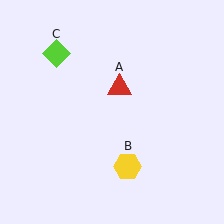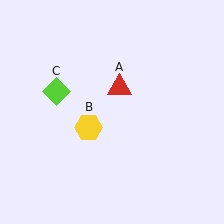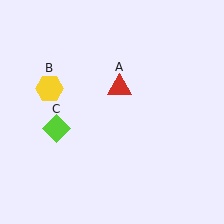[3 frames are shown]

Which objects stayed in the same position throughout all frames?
Red triangle (object A) remained stationary.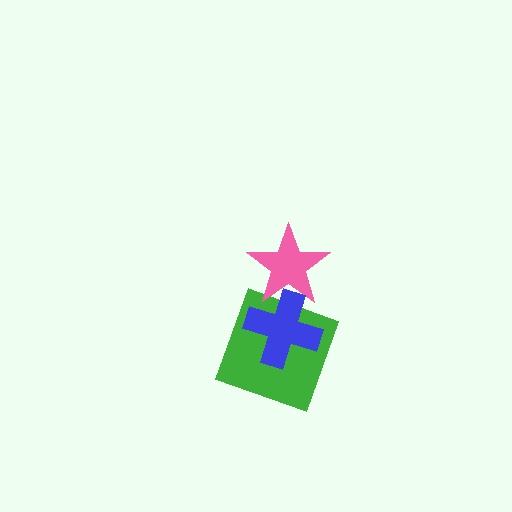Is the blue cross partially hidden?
No, no other shape covers it.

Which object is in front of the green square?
The blue cross is in front of the green square.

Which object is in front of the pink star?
The blue cross is in front of the pink star.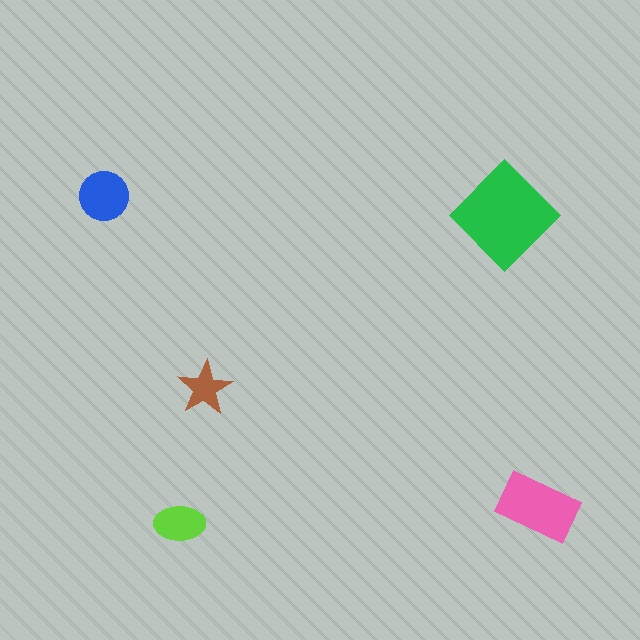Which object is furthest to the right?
The pink rectangle is rightmost.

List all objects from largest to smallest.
The green diamond, the pink rectangle, the blue circle, the lime ellipse, the brown star.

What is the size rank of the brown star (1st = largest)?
5th.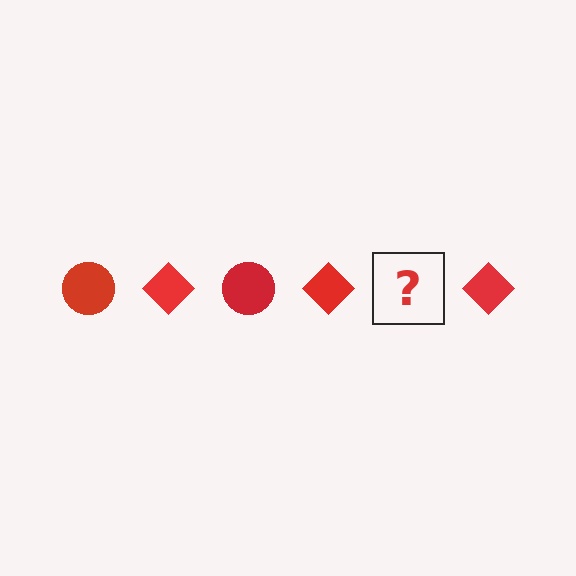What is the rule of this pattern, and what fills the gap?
The rule is that the pattern cycles through circle, diamond shapes in red. The gap should be filled with a red circle.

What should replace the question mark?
The question mark should be replaced with a red circle.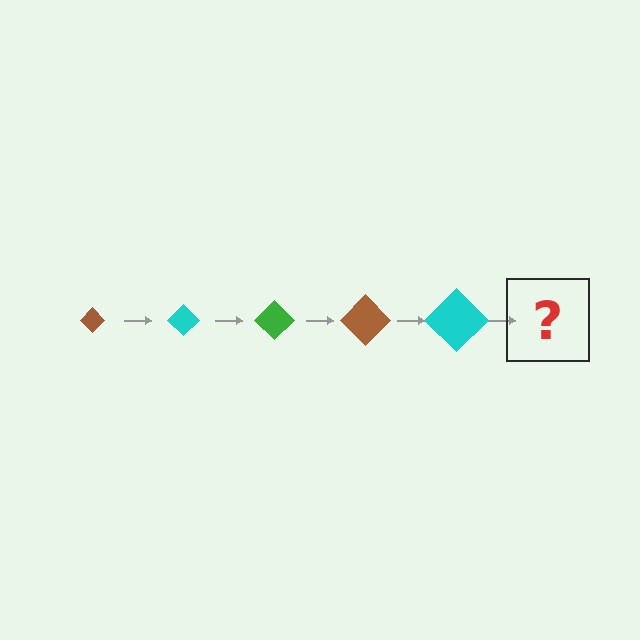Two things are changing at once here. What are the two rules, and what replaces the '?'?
The two rules are that the diamond grows larger each step and the color cycles through brown, cyan, and green. The '?' should be a green diamond, larger than the previous one.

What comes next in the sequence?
The next element should be a green diamond, larger than the previous one.